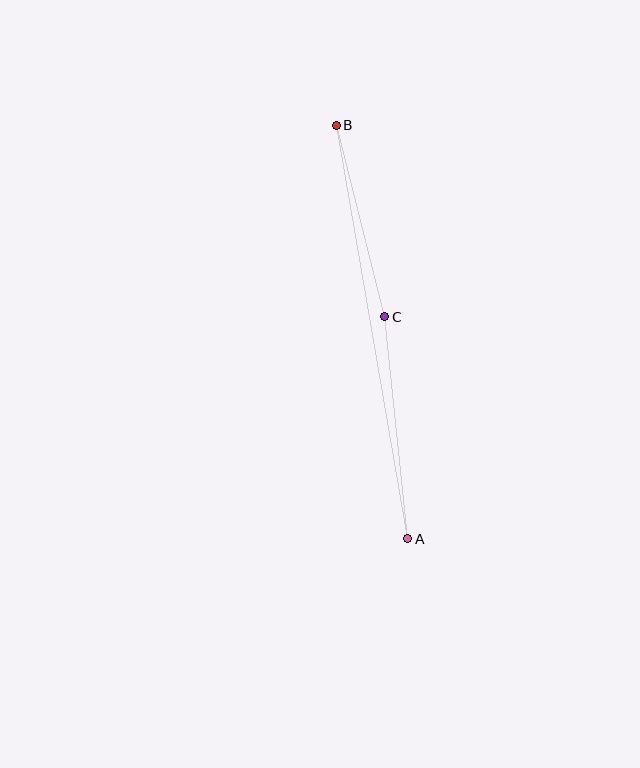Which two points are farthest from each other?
Points A and B are farthest from each other.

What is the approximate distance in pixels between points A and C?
The distance between A and C is approximately 223 pixels.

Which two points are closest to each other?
Points B and C are closest to each other.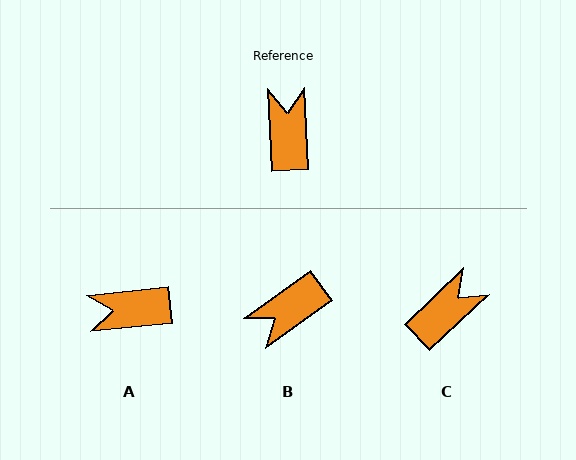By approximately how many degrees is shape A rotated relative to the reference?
Approximately 94 degrees counter-clockwise.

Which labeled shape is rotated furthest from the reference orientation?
B, about 123 degrees away.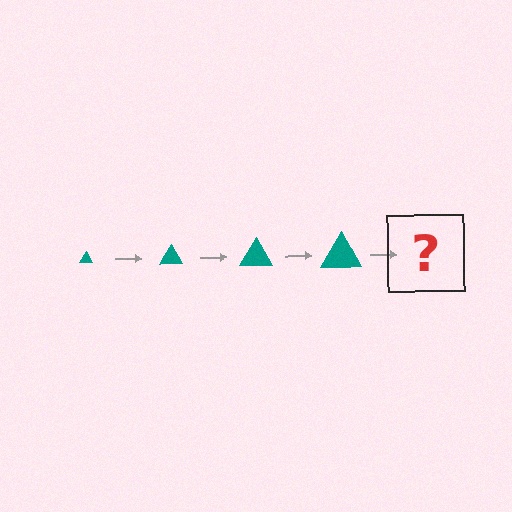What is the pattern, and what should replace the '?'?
The pattern is that the triangle gets progressively larger each step. The '?' should be a teal triangle, larger than the previous one.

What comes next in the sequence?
The next element should be a teal triangle, larger than the previous one.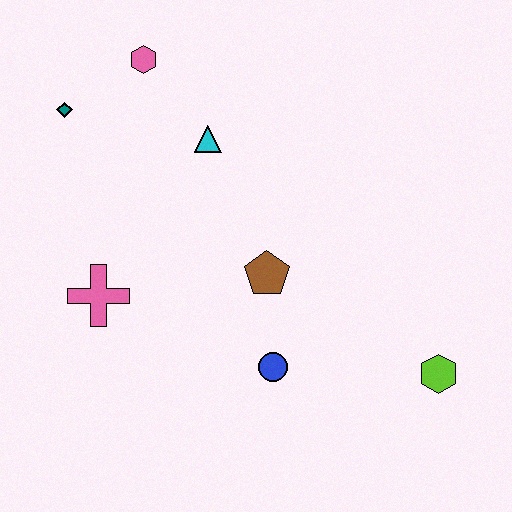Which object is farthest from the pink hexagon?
The lime hexagon is farthest from the pink hexagon.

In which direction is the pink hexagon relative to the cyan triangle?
The pink hexagon is above the cyan triangle.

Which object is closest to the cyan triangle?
The pink hexagon is closest to the cyan triangle.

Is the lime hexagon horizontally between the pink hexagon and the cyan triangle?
No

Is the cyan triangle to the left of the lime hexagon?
Yes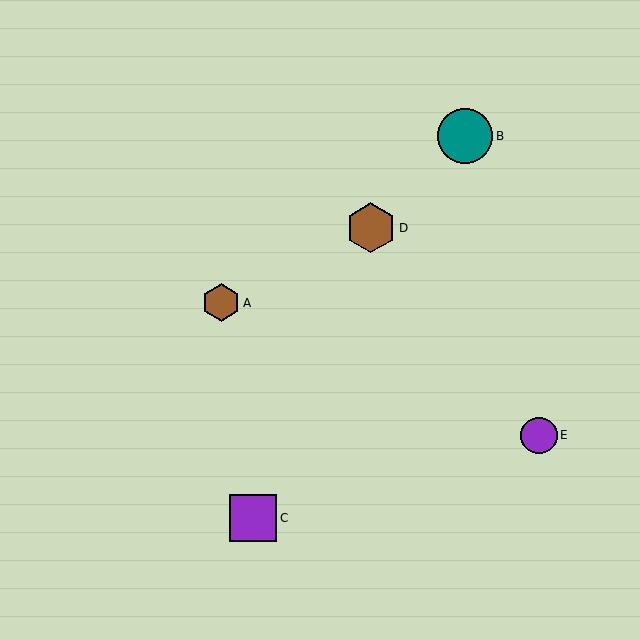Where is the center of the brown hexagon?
The center of the brown hexagon is at (371, 228).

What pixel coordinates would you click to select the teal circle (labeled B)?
Click at (465, 136) to select the teal circle B.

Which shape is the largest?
The teal circle (labeled B) is the largest.